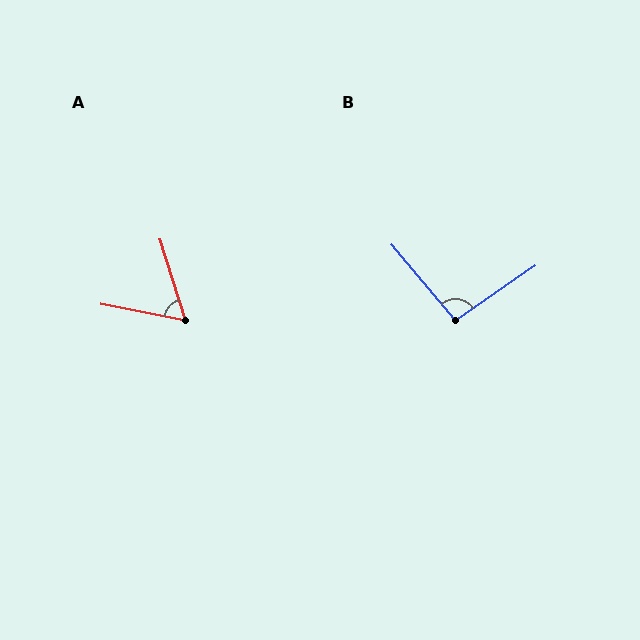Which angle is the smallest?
A, at approximately 62 degrees.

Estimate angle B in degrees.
Approximately 95 degrees.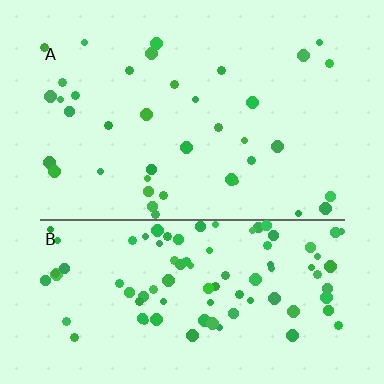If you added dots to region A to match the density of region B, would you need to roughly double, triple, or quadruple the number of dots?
Approximately double.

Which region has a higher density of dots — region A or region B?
B (the bottom).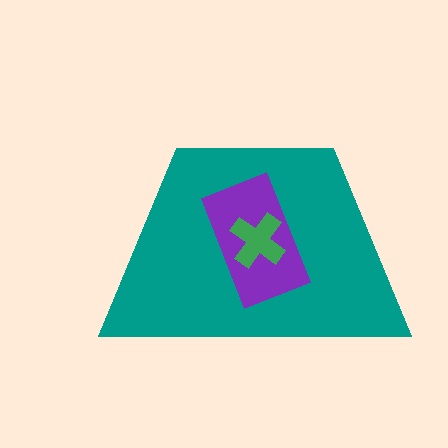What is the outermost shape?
The teal trapezoid.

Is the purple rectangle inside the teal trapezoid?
Yes.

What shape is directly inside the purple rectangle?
The green cross.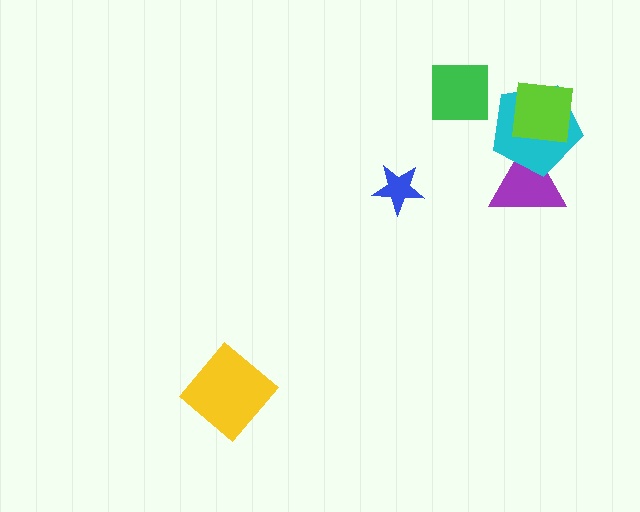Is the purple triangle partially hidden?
Yes, it is partially covered by another shape.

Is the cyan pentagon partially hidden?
Yes, it is partially covered by another shape.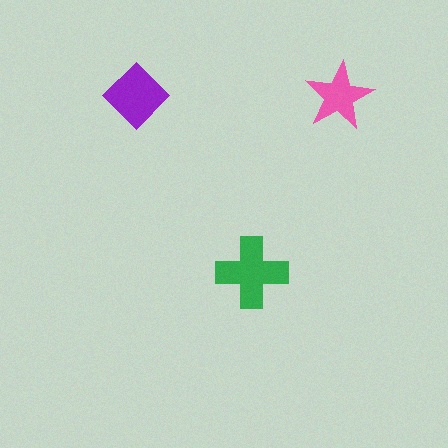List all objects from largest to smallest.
The green cross, the purple diamond, the pink star.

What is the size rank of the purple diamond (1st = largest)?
2nd.